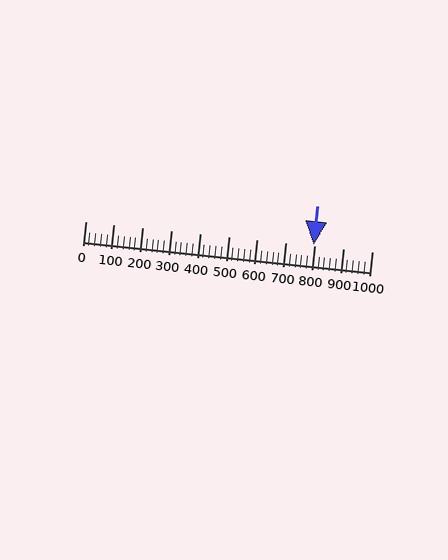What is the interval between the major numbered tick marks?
The major tick marks are spaced 100 units apart.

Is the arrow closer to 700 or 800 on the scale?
The arrow is closer to 800.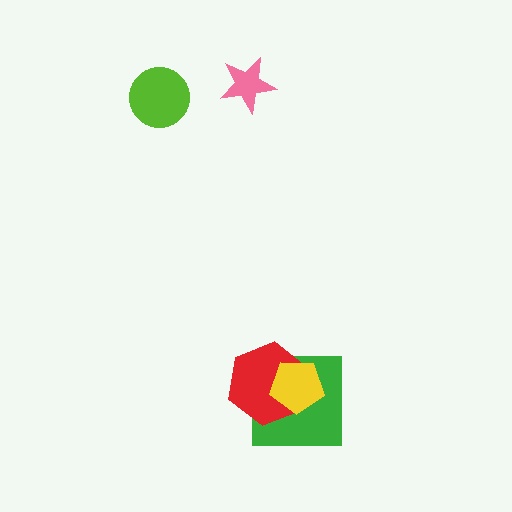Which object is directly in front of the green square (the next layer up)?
The red hexagon is directly in front of the green square.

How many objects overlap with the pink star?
0 objects overlap with the pink star.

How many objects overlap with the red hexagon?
2 objects overlap with the red hexagon.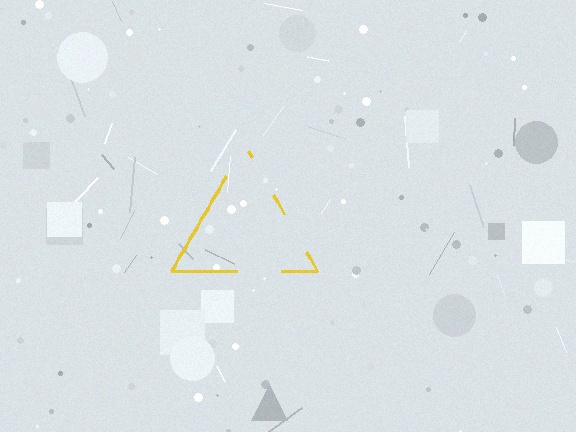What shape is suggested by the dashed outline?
The dashed outline suggests a triangle.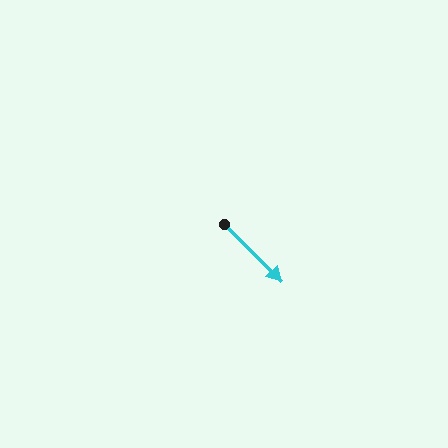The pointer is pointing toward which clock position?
Roughly 4 o'clock.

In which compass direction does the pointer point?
Southeast.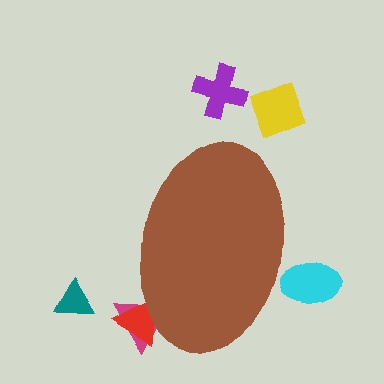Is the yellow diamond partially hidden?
No, the yellow diamond is fully visible.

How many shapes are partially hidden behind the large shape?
3 shapes are partially hidden.